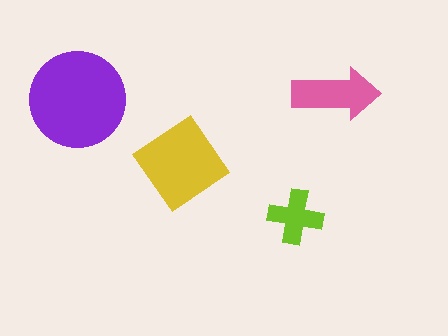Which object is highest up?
The pink arrow is topmost.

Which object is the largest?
The purple circle.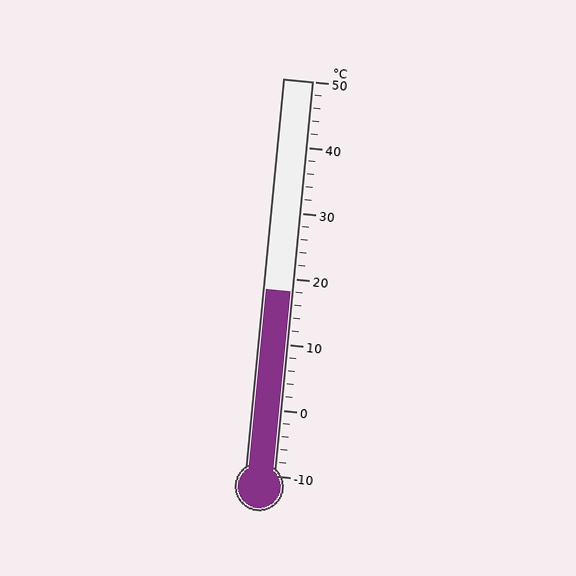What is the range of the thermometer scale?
The thermometer scale ranges from -10°C to 50°C.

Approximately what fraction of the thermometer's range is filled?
The thermometer is filled to approximately 45% of its range.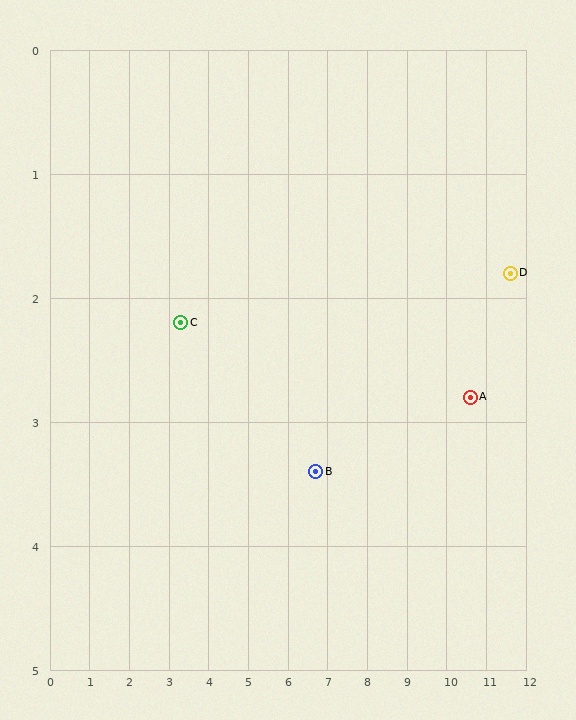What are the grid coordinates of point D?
Point D is at approximately (11.6, 1.8).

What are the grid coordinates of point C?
Point C is at approximately (3.3, 2.2).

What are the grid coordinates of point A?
Point A is at approximately (10.6, 2.8).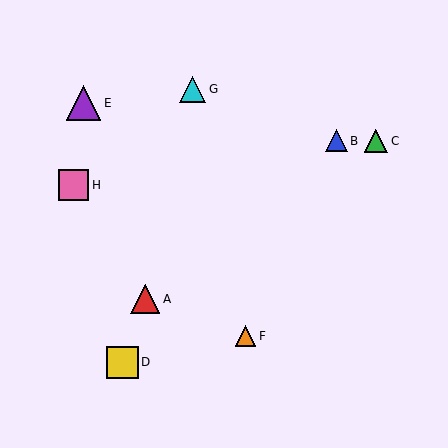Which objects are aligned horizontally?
Objects B, C are aligned horizontally.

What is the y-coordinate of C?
Object C is at y≈141.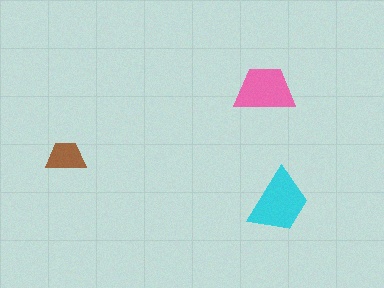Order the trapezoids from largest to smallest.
the cyan one, the pink one, the brown one.